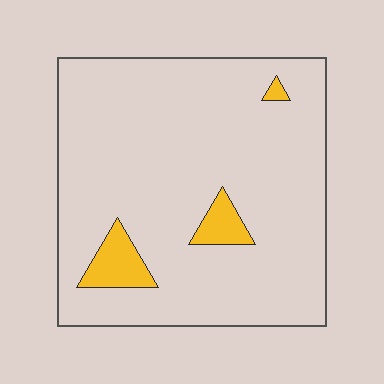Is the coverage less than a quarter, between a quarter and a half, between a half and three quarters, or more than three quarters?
Less than a quarter.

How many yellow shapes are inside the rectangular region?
3.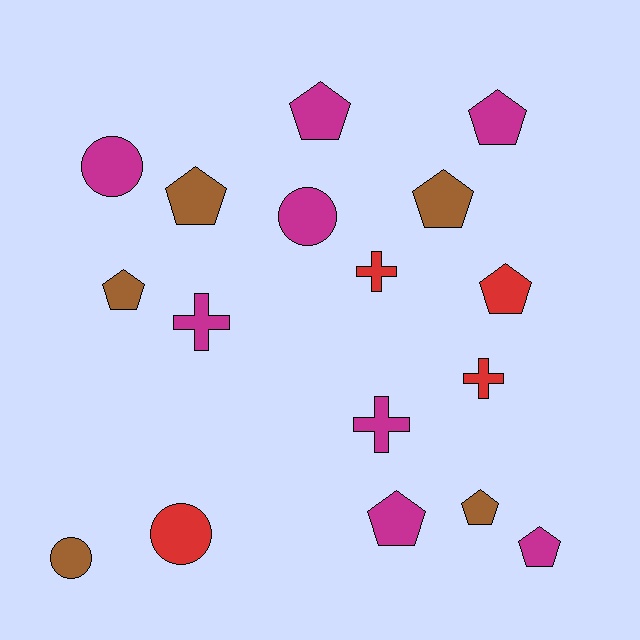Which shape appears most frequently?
Pentagon, with 9 objects.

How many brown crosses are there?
There are no brown crosses.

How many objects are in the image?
There are 17 objects.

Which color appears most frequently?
Magenta, with 8 objects.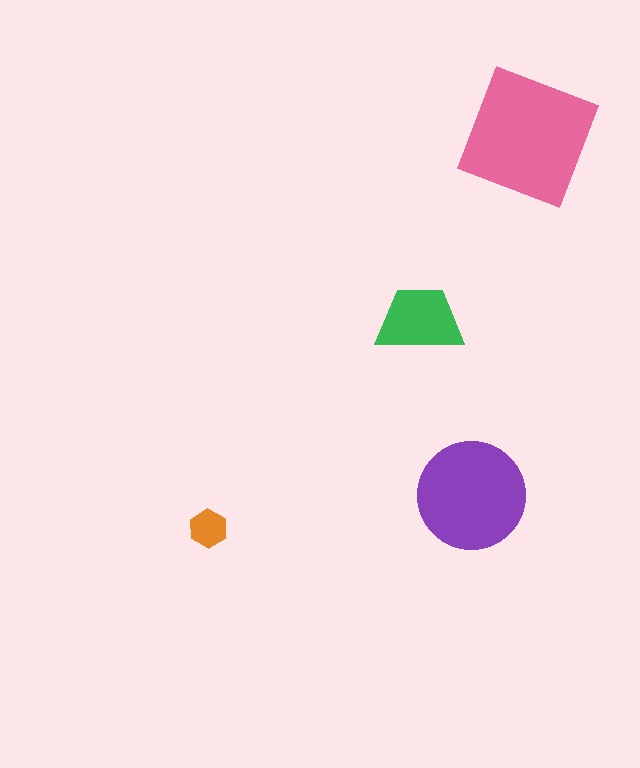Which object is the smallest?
The orange hexagon.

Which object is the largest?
The pink square.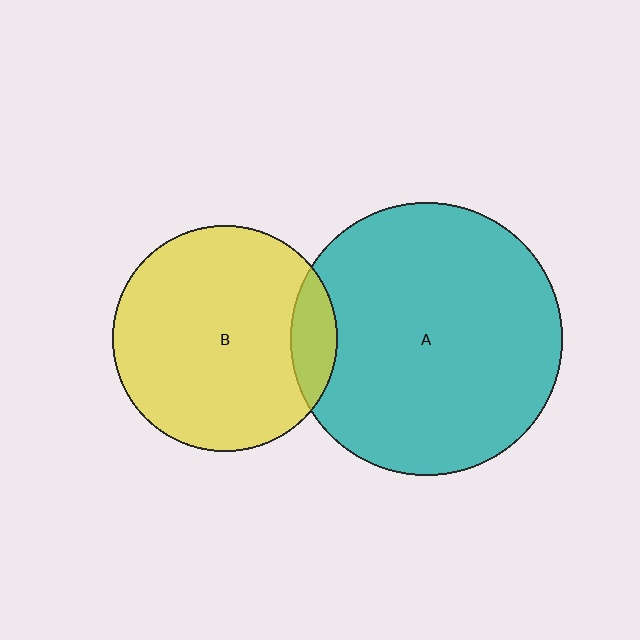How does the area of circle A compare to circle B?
Approximately 1.5 times.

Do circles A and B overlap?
Yes.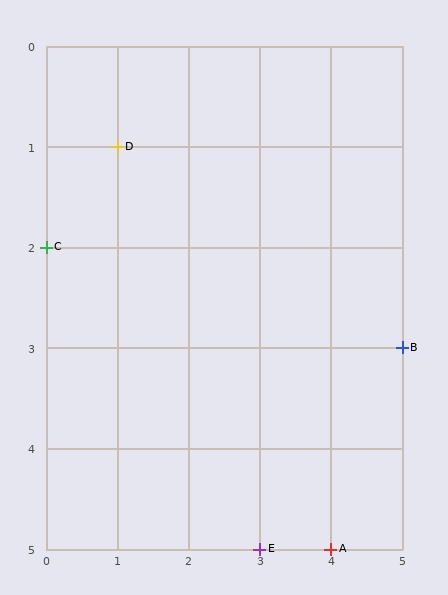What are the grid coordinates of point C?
Point C is at grid coordinates (0, 2).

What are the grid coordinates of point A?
Point A is at grid coordinates (4, 5).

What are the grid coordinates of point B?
Point B is at grid coordinates (5, 3).